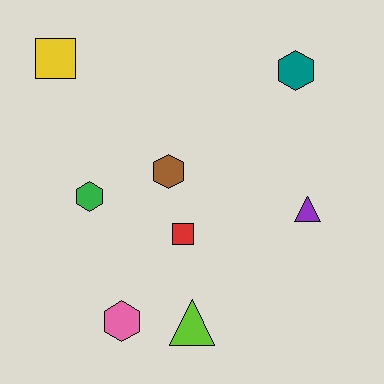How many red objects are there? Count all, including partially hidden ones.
There is 1 red object.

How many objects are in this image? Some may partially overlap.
There are 8 objects.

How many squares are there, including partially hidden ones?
There are 2 squares.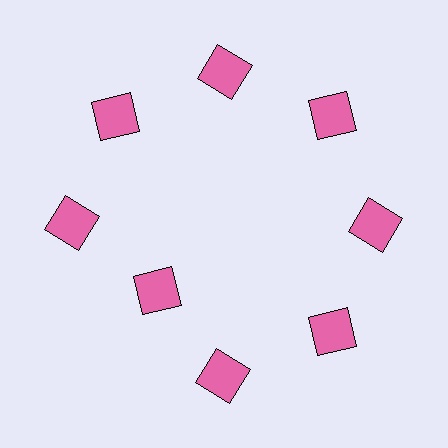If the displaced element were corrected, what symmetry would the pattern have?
It would have 8-fold rotational symmetry — the pattern would map onto itself every 45 degrees.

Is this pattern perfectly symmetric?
No. The 8 pink squares are arranged in a ring, but one element near the 8 o'clock position is pulled inward toward the center, breaking the 8-fold rotational symmetry.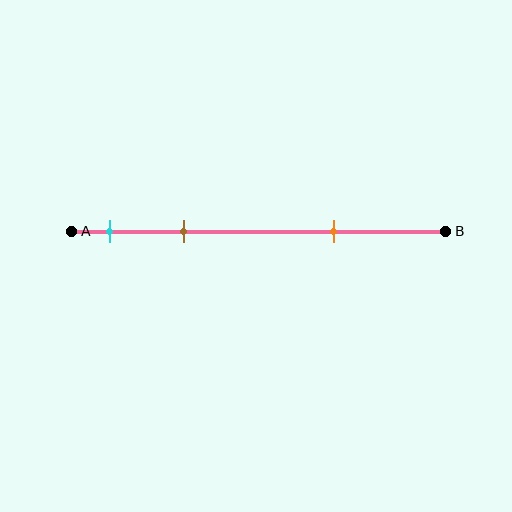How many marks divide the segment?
There are 3 marks dividing the segment.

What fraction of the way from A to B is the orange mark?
The orange mark is approximately 70% (0.7) of the way from A to B.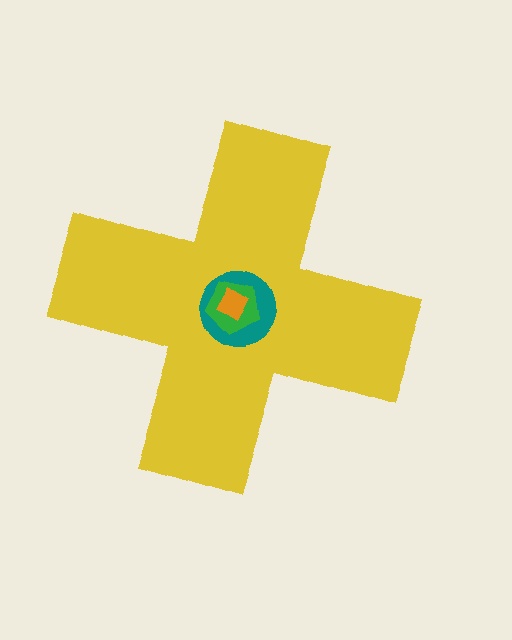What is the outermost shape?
The yellow cross.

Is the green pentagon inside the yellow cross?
Yes.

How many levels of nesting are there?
4.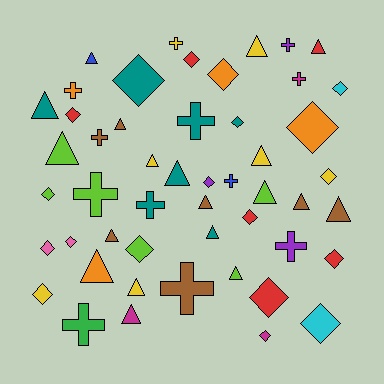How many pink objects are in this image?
There are 2 pink objects.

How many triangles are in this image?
There are 19 triangles.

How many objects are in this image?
There are 50 objects.